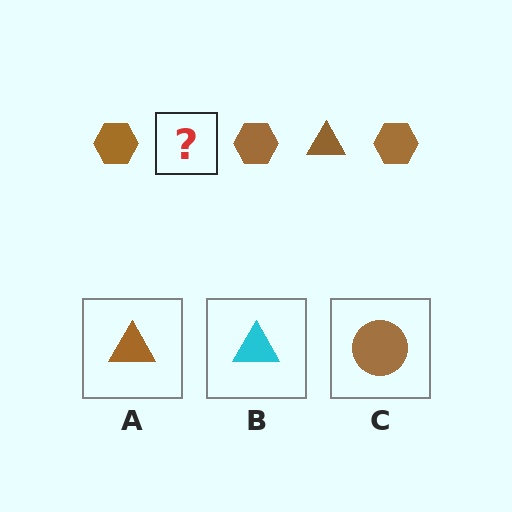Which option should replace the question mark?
Option A.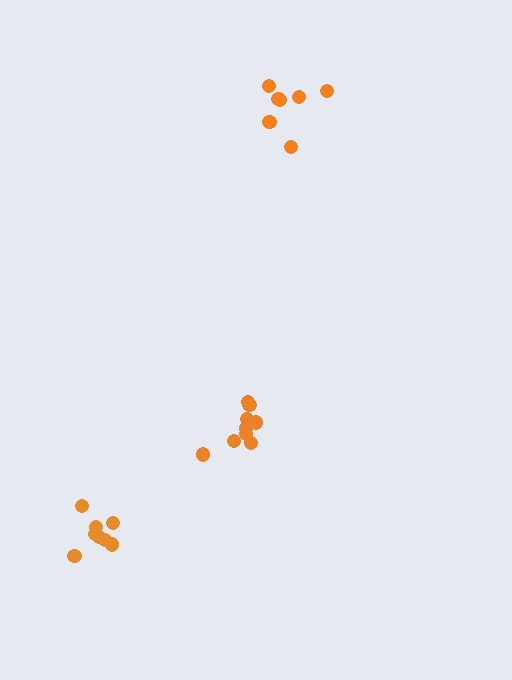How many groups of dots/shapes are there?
There are 3 groups.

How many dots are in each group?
Group 1: 9 dots, Group 2: 7 dots, Group 3: 8 dots (24 total).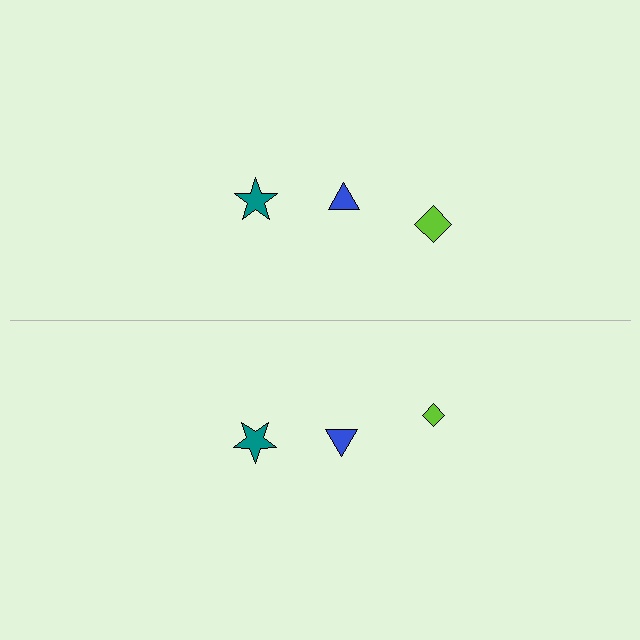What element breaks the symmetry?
The lime diamond on the bottom side has a different size than its mirror counterpart.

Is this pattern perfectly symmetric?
No, the pattern is not perfectly symmetric. The lime diamond on the bottom side has a different size than its mirror counterpart.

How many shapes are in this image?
There are 6 shapes in this image.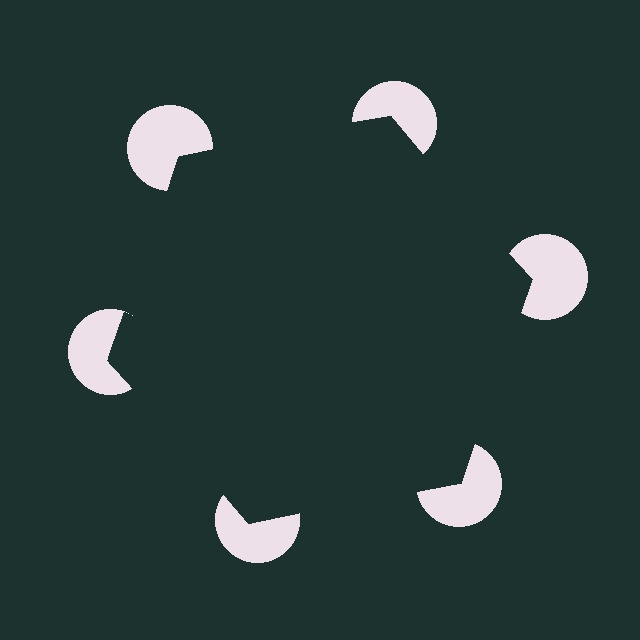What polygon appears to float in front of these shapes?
An illusory hexagon — its edges are inferred from the aligned wedge cuts in the pac-man discs, not physically drawn.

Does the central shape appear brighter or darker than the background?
It typically appears slightly darker than the background, even though no actual brightness change is drawn.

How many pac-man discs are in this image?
There are 6 — one at each vertex of the illusory hexagon.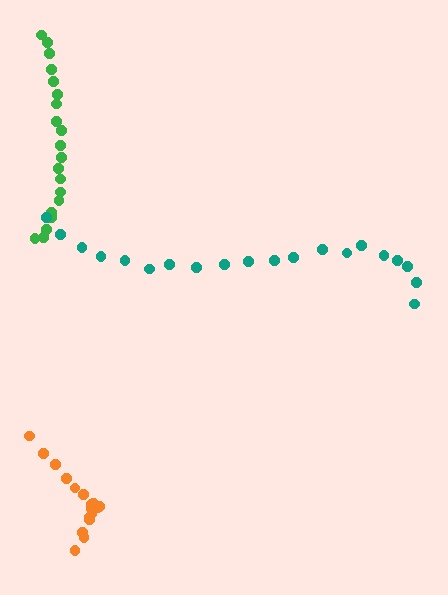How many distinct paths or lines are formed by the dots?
There are 3 distinct paths.